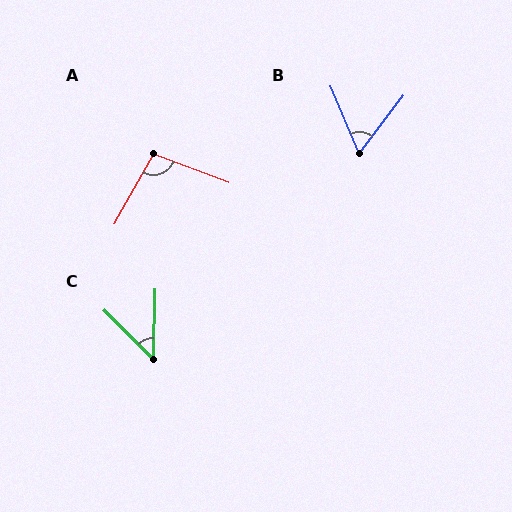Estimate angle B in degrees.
Approximately 61 degrees.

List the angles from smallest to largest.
C (46°), B (61°), A (98°).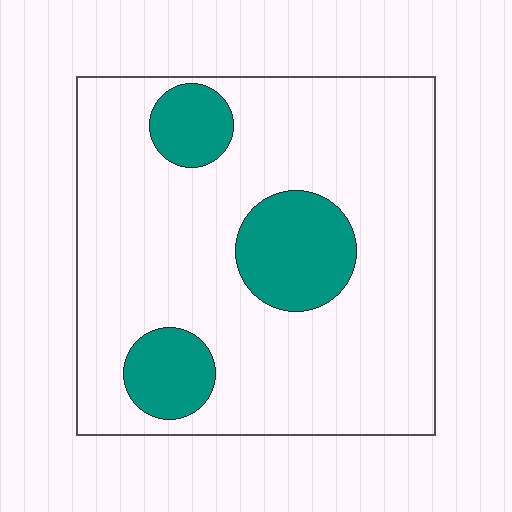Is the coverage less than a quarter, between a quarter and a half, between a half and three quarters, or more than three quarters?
Less than a quarter.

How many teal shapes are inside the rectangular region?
3.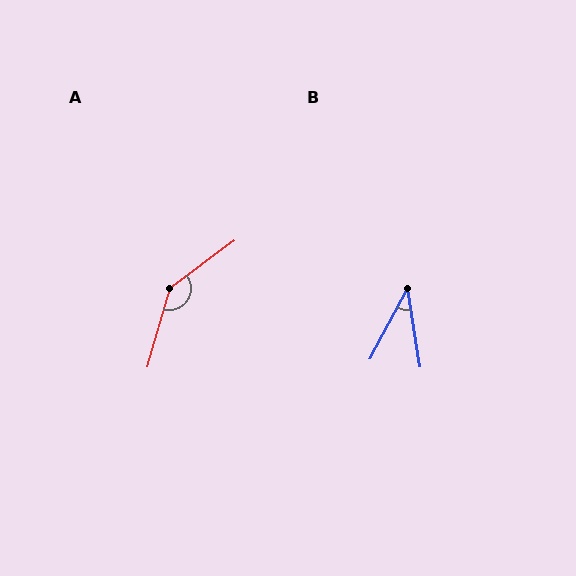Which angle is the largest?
A, at approximately 143 degrees.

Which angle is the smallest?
B, at approximately 37 degrees.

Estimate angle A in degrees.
Approximately 143 degrees.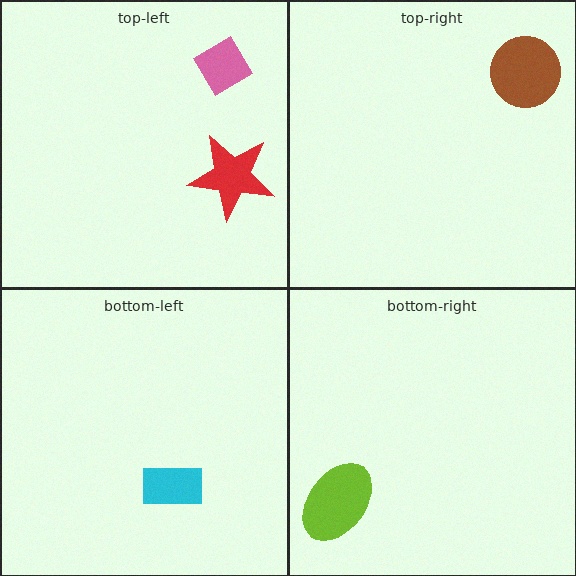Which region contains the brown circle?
The top-right region.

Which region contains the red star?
The top-left region.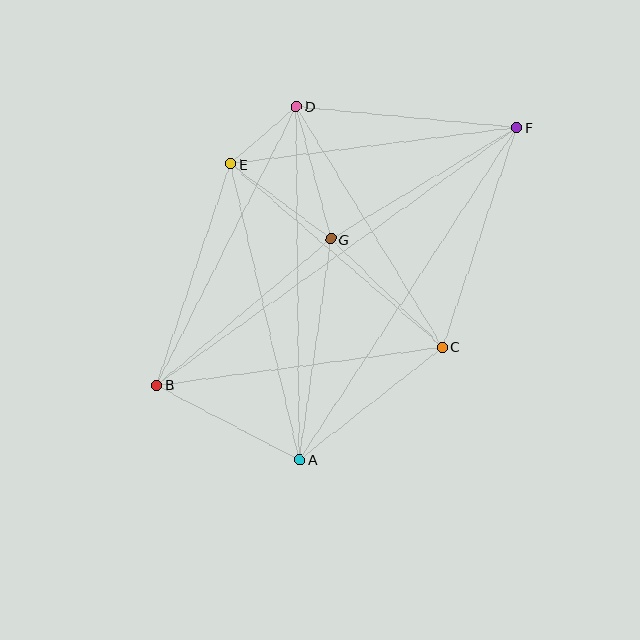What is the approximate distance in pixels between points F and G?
The distance between F and G is approximately 217 pixels.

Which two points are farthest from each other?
Points B and F are farthest from each other.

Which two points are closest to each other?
Points D and E are closest to each other.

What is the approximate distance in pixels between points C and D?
The distance between C and D is approximately 281 pixels.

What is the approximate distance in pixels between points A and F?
The distance between A and F is approximately 397 pixels.